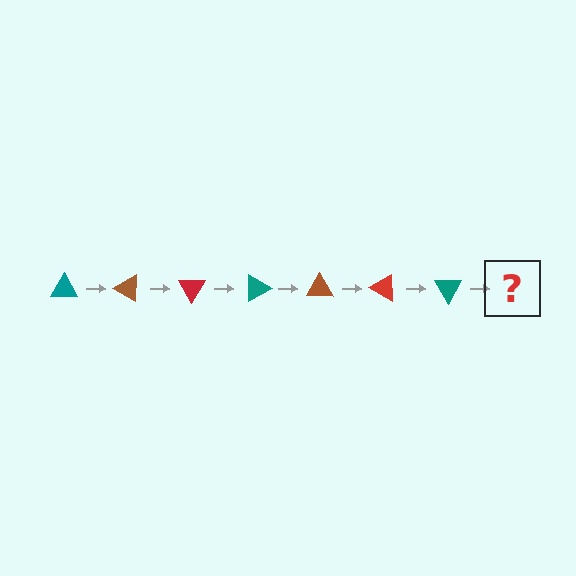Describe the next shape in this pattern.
It should be a brown triangle, rotated 210 degrees from the start.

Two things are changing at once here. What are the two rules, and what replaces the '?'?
The two rules are that it rotates 30 degrees each step and the color cycles through teal, brown, and red. The '?' should be a brown triangle, rotated 210 degrees from the start.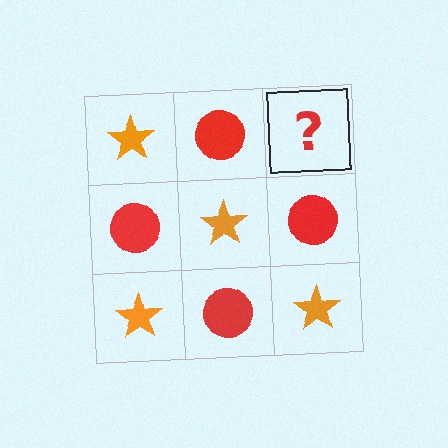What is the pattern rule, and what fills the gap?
The rule is that it alternates orange star and red circle in a checkerboard pattern. The gap should be filled with an orange star.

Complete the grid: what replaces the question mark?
The question mark should be replaced with an orange star.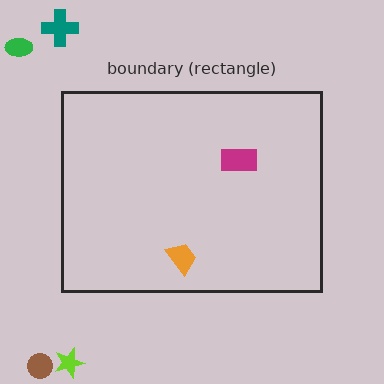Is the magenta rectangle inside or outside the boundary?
Inside.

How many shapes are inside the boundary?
2 inside, 4 outside.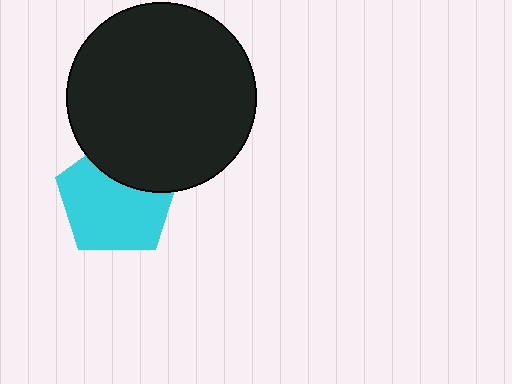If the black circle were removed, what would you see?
You would see the complete cyan pentagon.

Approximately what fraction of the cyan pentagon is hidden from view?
Roughly 30% of the cyan pentagon is hidden behind the black circle.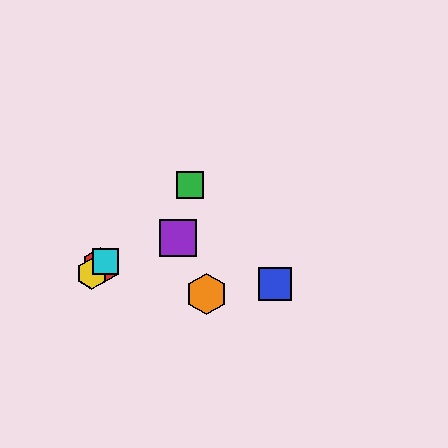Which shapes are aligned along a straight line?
The red hexagon, the green square, the yellow hexagon, the cyan square are aligned along a straight line.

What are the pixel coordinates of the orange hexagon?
The orange hexagon is at (207, 294).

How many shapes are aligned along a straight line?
4 shapes (the red hexagon, the green square, the yellow hexagon, the cyan square) are aligned along a straight line.